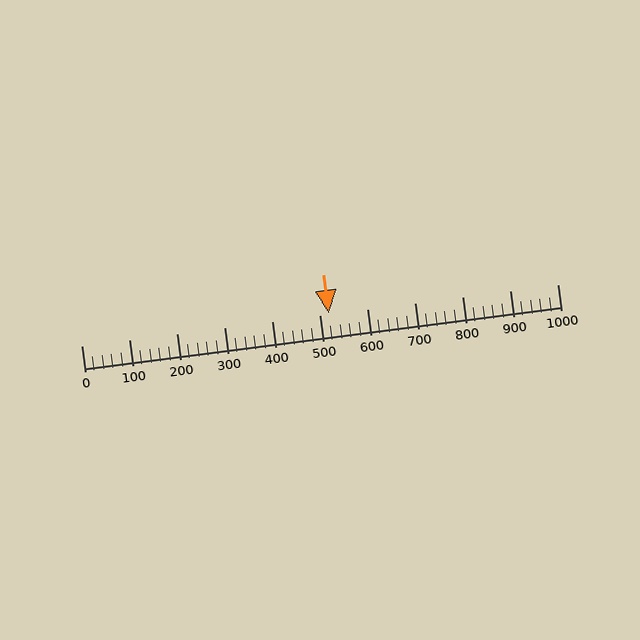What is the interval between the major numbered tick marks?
The major tick marks are spaced 100 units apart.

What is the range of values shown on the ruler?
The ruler shows values from 0 to 1000.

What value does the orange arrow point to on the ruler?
The orange arrow points to approximately 520.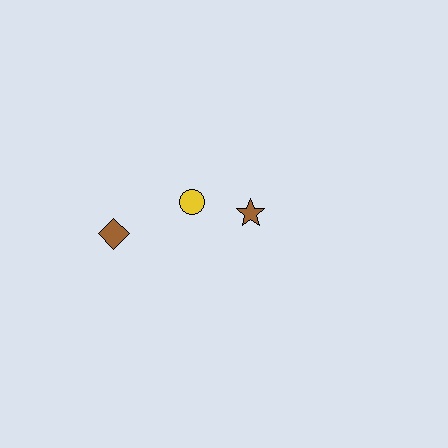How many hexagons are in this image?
There are no hexagons.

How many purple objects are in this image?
There are no purple objects.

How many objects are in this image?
There are 3 objects.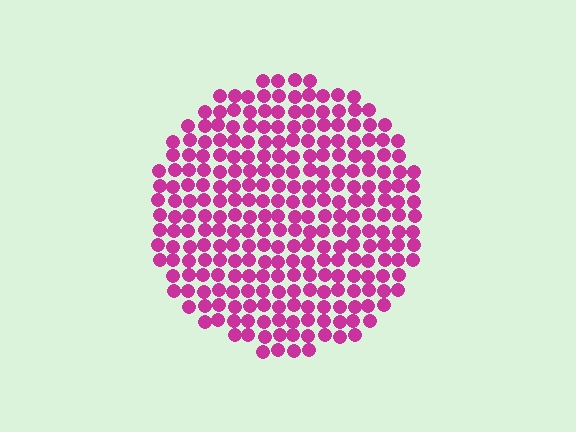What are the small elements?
The small elements are circles.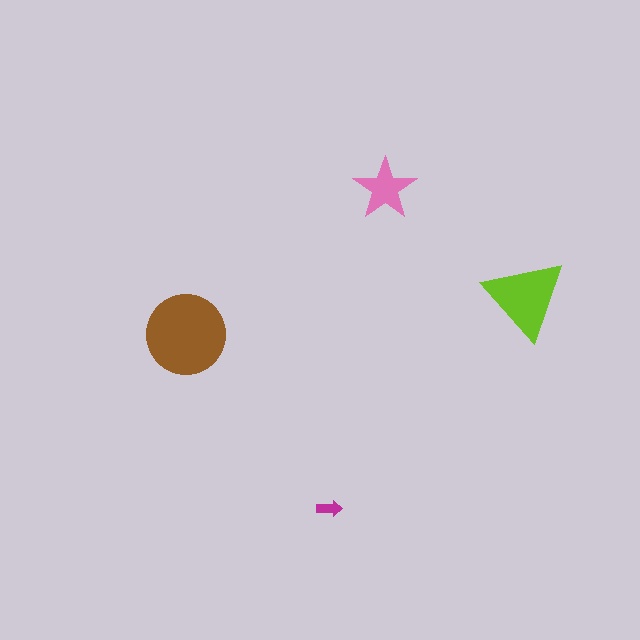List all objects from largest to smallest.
The brown circle, the lime triangle, the pink star, the magenta arrow.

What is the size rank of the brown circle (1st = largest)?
1st.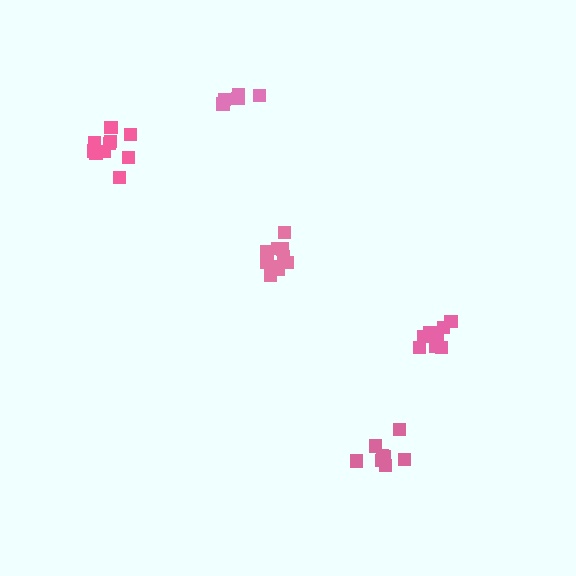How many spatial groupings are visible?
There are 5 spatial groupings.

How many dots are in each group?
Group 1: 10 dots, Group 2: 10 dots, Group 3: 5 dots, Group 4: 8 dots, Group 5: 10 dots (43 total).